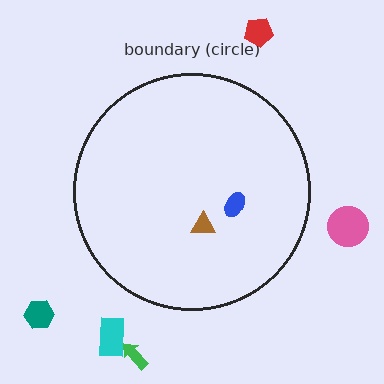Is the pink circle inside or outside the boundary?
Outside.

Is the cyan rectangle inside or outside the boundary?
Outside.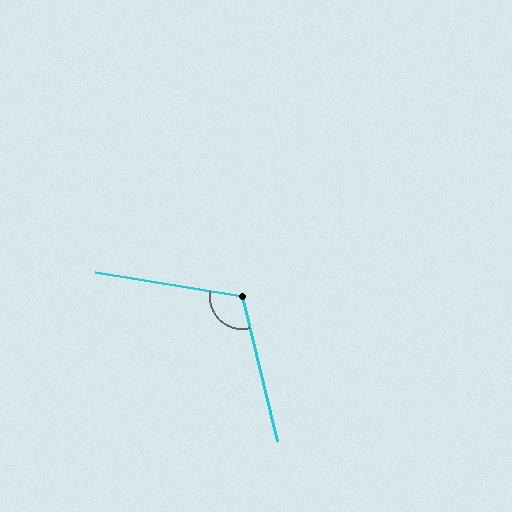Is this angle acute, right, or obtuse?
It is obtuse.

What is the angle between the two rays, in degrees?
Approximately 113 degrees.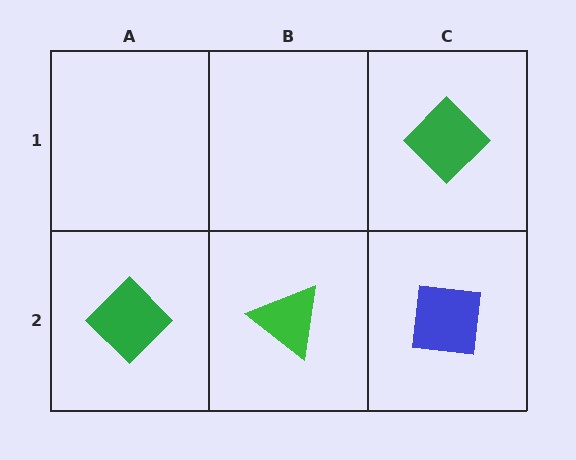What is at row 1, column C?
A green diamond.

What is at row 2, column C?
A blue square.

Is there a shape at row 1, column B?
No, that cell is empty.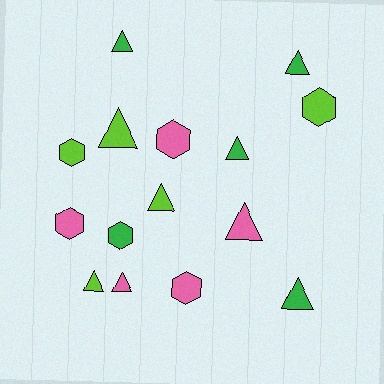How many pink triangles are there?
There are 2 pink triangles.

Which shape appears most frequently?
Triangle, with 9 objects.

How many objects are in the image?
There are 15 objects.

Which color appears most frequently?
Lime, with 5 objects.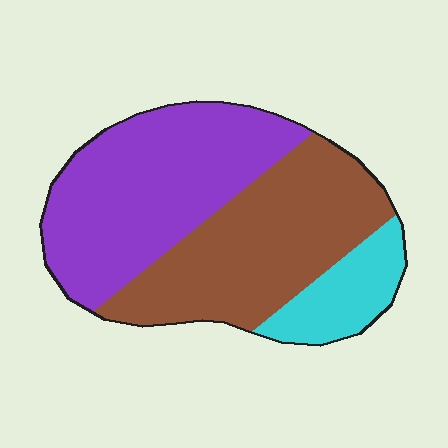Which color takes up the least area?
Cyan, at roughly 15%.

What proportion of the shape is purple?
Purple covers 45% of the shape.